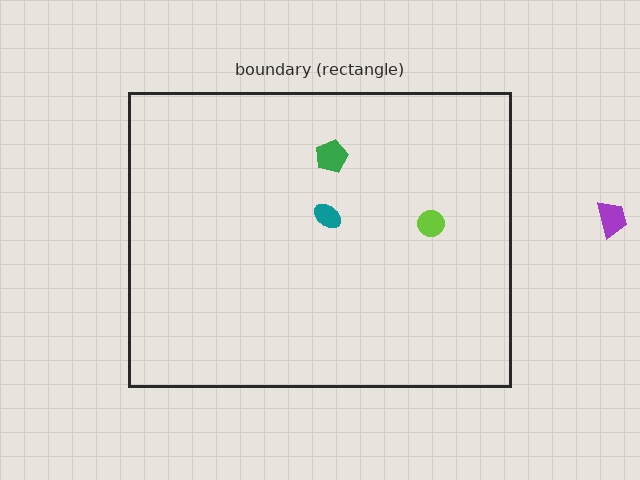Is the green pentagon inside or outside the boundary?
Inside.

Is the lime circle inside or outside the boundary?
Inside.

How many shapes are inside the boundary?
3 inside, 1 outside.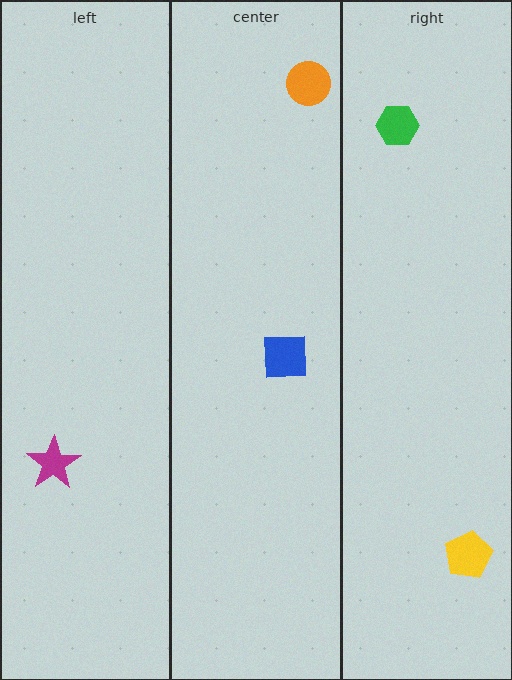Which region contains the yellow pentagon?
The right region.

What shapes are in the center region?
The orange circle, the blue square.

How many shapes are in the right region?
2.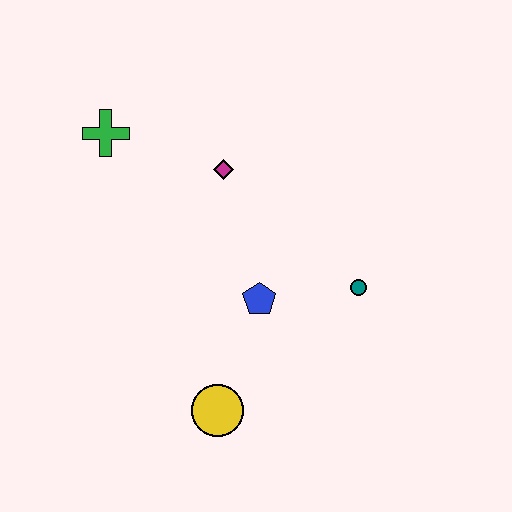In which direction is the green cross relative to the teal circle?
The green cross is to the left of the teal circle.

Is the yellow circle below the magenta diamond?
Yes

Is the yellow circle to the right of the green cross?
Yes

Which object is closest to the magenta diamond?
The green cross is closest to the magenta diamond.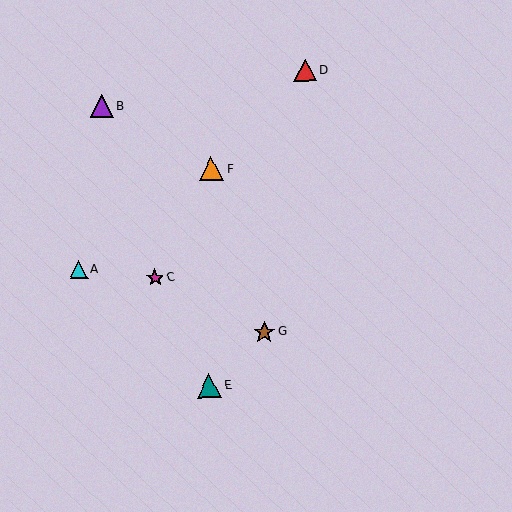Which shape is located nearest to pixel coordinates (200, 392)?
The teal triangle (labeled E) at (209, 386) is nearest to that location.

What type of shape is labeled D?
Shape D is a red triangle.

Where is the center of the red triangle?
The center of the red triangle is at (305, 70).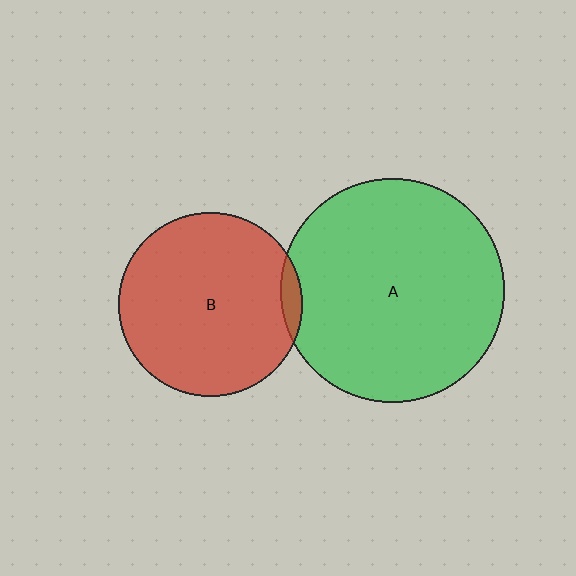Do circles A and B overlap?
Yes.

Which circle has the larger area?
Circle A (green).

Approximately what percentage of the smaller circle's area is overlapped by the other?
Approximately 5%.